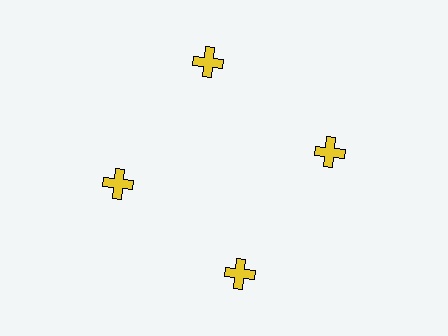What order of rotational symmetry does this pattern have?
This pattern has 4-fold rotational symmetry.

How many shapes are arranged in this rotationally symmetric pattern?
There are 4 shapes, arranged in 4 groups of 1.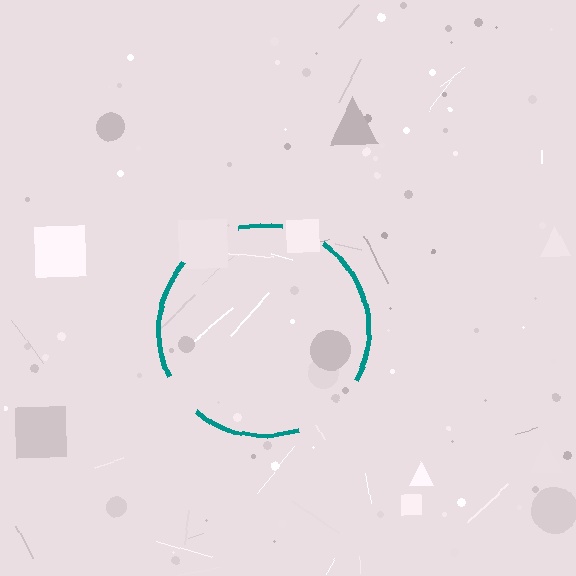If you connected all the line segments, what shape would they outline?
They would outline a circle.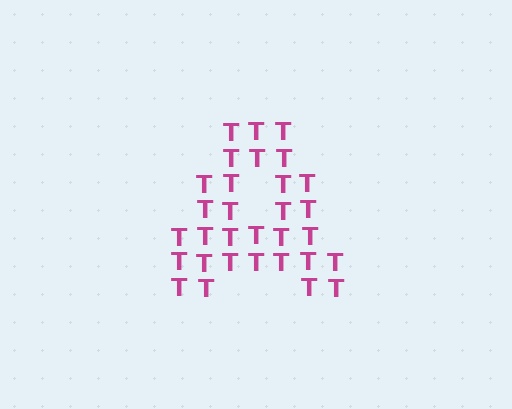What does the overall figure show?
The overall figure shows the letter A.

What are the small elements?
The small elements are letter T's.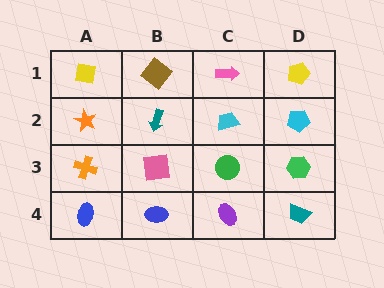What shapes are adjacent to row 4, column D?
A green hexagon (row 3, column D), a purple ellipse (row 4, column C).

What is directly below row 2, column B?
A pink square.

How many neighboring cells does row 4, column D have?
2.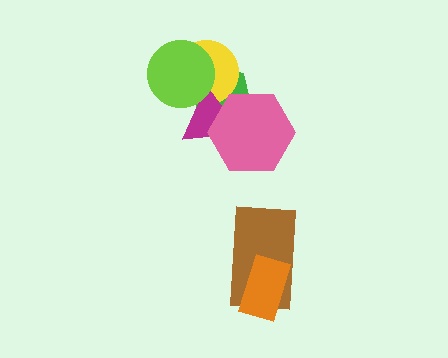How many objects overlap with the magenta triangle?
4 objects overlap with the magenta triangle.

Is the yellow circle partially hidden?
Yes, it is partially covered by another shape.